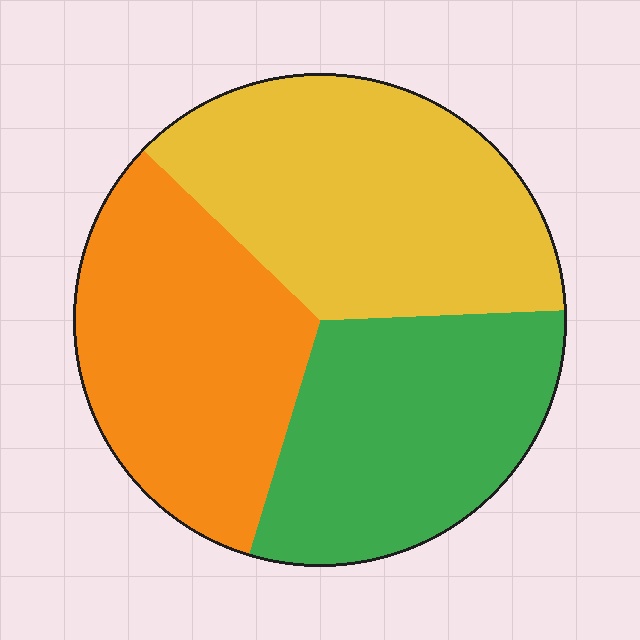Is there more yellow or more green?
Yellow.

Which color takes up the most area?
Yellow, at roughly 35%.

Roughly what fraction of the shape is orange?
Orange takes up between a quarter and a half of the shape.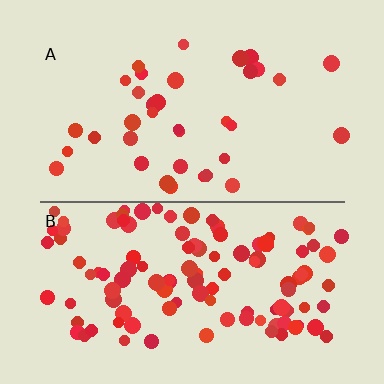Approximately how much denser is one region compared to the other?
Approximately 3.1× — region B over region A.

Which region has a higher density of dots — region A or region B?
B (the bottom).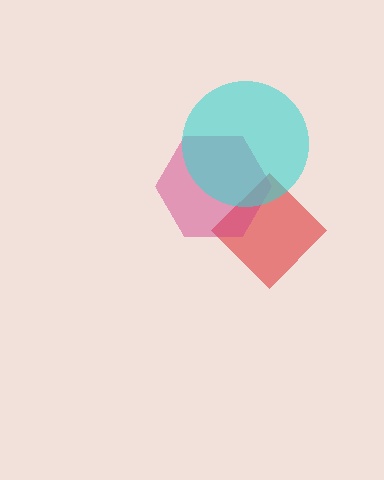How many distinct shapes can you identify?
There are 3 distinct shapes: a red diamond, a magenta hexagon, a cyan circle.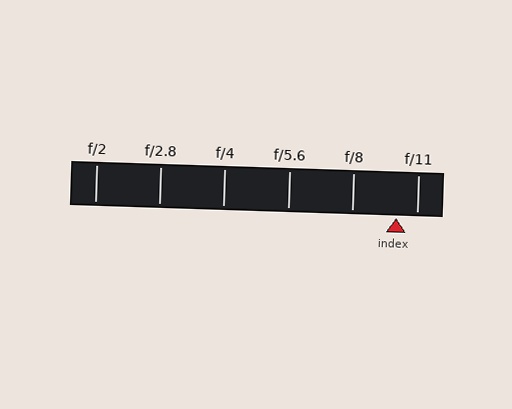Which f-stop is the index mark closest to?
The index mark is closest to f/11.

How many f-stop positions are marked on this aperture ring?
There are 6 f-stop positions marked.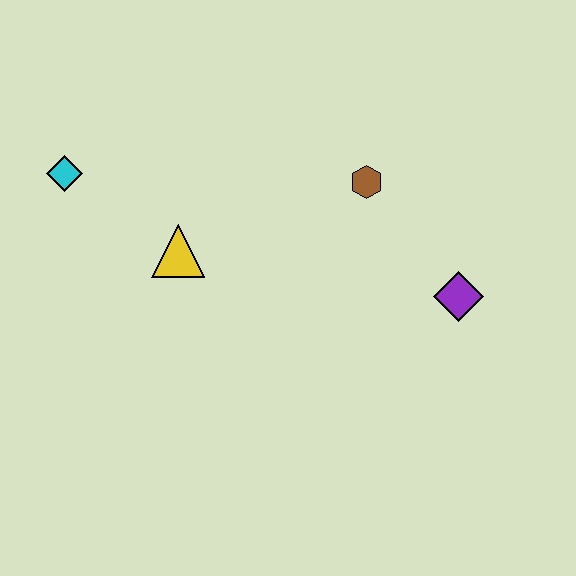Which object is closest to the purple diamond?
The brown hexagon is closest to the purple diamond.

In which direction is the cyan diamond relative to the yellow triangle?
The cyan diamond is to the left of the yellow triangle.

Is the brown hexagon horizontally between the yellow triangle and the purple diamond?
Yes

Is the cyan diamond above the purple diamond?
Yes